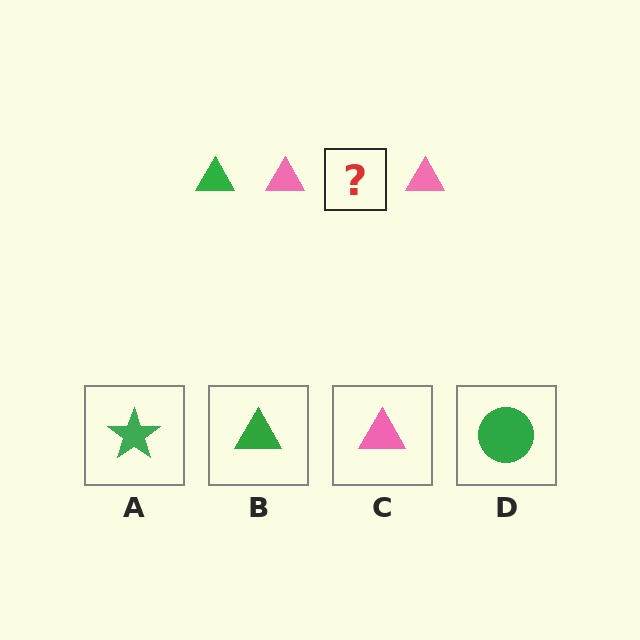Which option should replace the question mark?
Option B.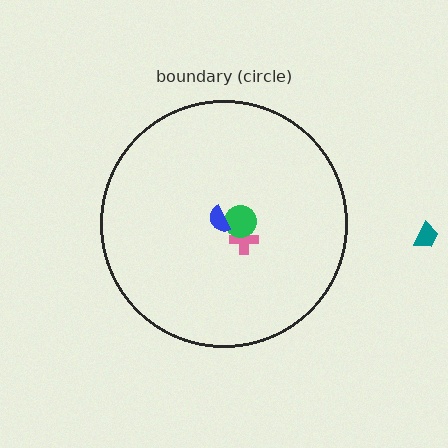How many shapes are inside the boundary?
3 inside, 1 outside.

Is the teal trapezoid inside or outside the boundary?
Outside.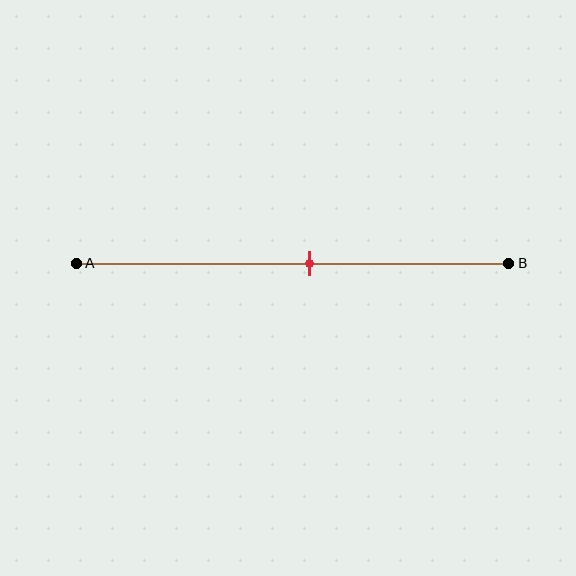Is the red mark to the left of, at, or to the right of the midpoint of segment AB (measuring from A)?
The red mark is to the right of the midpoint of segment AB.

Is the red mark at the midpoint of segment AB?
No, the mark is at about 55% from A, not at the 50% midpoint.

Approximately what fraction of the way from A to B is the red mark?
The red mark is approximately 55% of the way from A to B.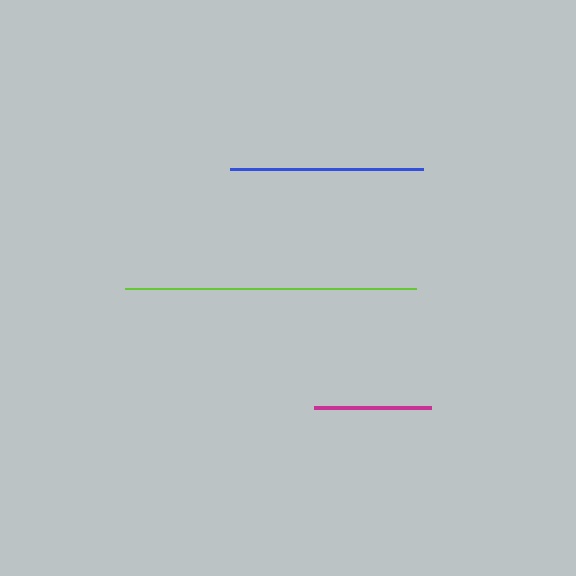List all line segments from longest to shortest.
From longest to shortest: lime, blue, magenta.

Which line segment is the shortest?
The magenta line is the shortest at approximately 117 pixels.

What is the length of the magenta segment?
The magenta segment is approximately 117 pixels long.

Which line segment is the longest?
The lime line is the longest at approximately 291 pixels.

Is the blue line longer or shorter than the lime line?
The lime line is longer than the blue line.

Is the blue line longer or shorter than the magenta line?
The blue line is longer than the magenta line.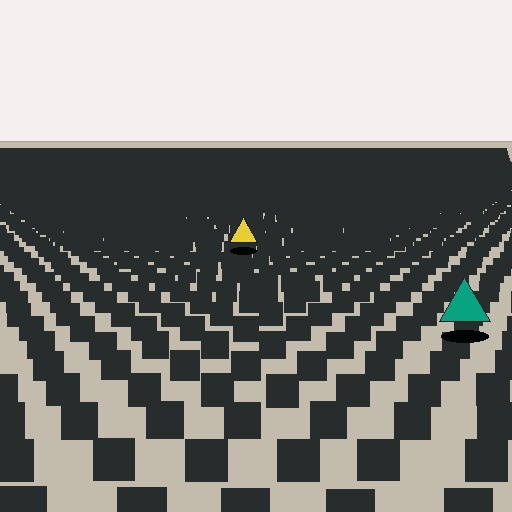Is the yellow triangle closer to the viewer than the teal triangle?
No. The teal triangle is closer — you can tell from the texture gradient: the ground texture is coarser near it.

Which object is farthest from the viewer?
The yellow triangle is farthest from the viewer. It appears smaller and the ground texture around it is denser.